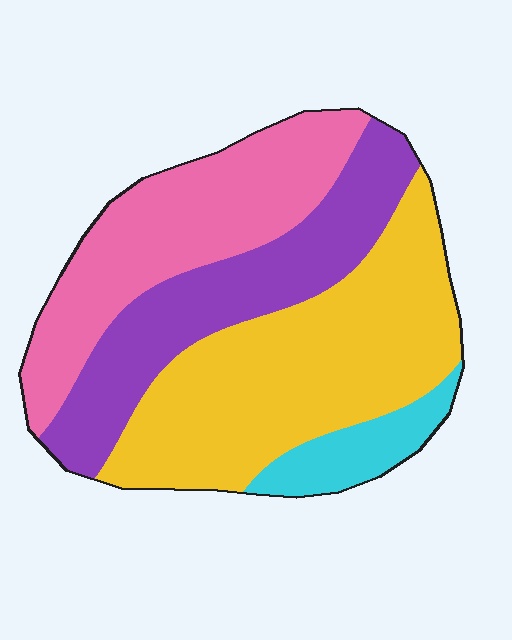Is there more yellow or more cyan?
Yellow.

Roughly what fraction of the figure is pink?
Pink covers roughly 30% of the figure.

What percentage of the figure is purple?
Purple covers 25% of the figure.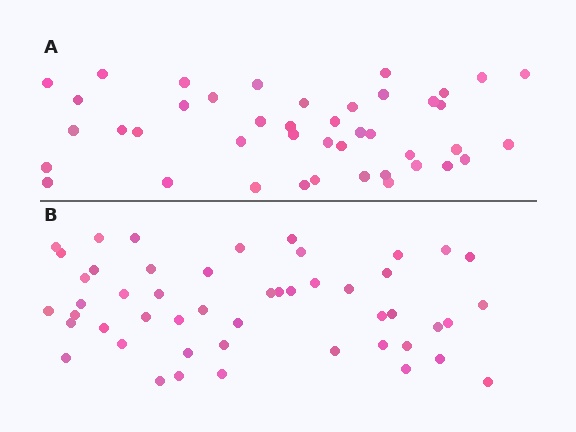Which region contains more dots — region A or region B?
Region B (the bottom region) has more dots.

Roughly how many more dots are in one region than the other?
Region B has about 6 more dots than region A.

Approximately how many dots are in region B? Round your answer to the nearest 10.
About 50 dots. (The exact count is 49, which rounds to 50.)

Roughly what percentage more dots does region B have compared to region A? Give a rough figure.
About 15% more.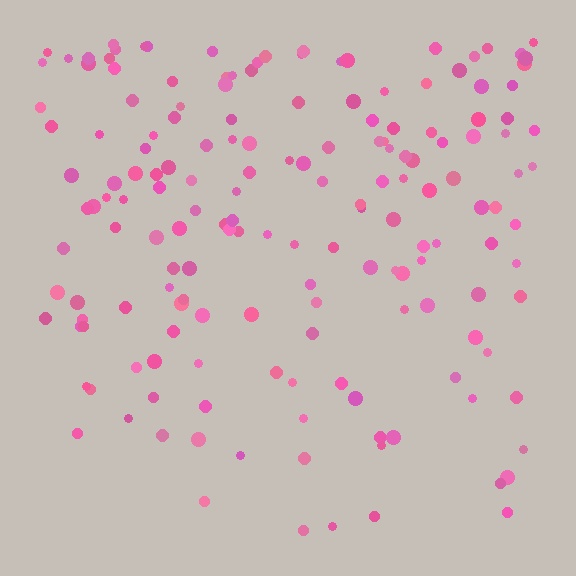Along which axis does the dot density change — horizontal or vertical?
Vertical.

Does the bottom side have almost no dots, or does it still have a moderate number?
Still a moderate number, just noticeably fewer than the top.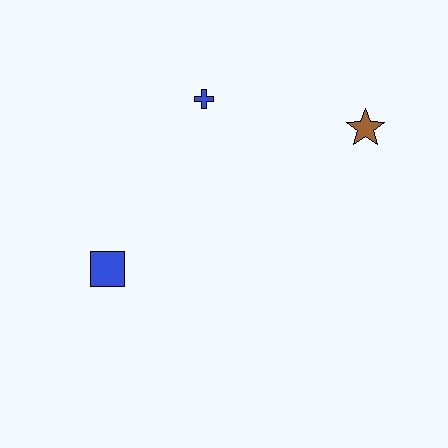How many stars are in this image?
There is 1 star.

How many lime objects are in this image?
There are no lime objects.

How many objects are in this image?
There are 3 objects.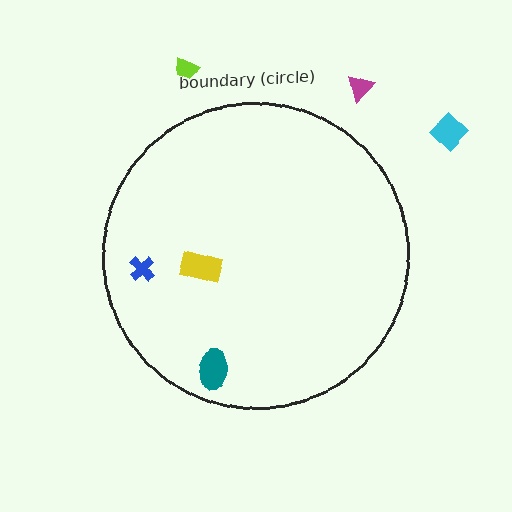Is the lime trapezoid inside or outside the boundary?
Outside.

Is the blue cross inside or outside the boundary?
Inside.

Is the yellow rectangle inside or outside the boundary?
Inside.